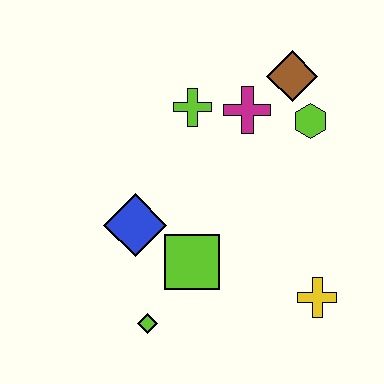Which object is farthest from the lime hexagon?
The lime diamond is farthest from the lime hexagon.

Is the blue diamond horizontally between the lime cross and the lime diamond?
No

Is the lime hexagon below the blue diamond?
No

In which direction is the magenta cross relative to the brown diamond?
The magenta cross is to the left of the brown diamond.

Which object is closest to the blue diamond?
The lime square is closest to the blue diamond.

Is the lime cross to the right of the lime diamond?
Yes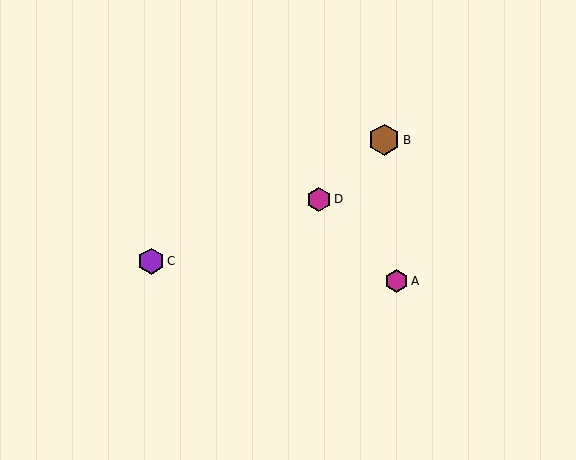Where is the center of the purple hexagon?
The center of the purple hexagon is at (151, 261).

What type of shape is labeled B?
Shape B is a brown hexagon.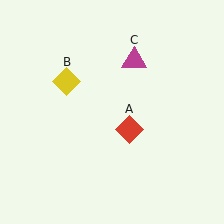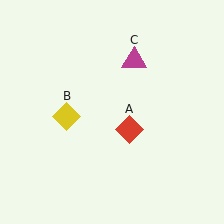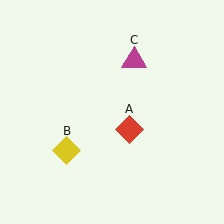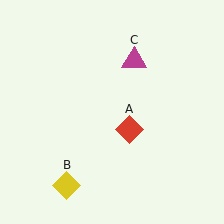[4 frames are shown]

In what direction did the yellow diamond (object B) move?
The yellow diamond (object B) moved down.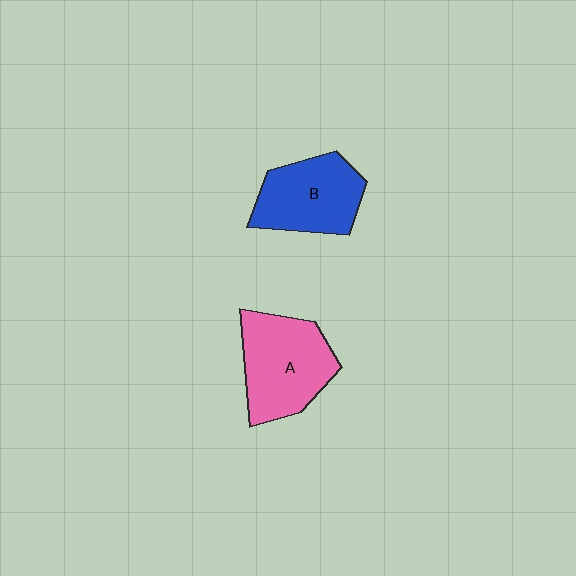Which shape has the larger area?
Shape A (pink).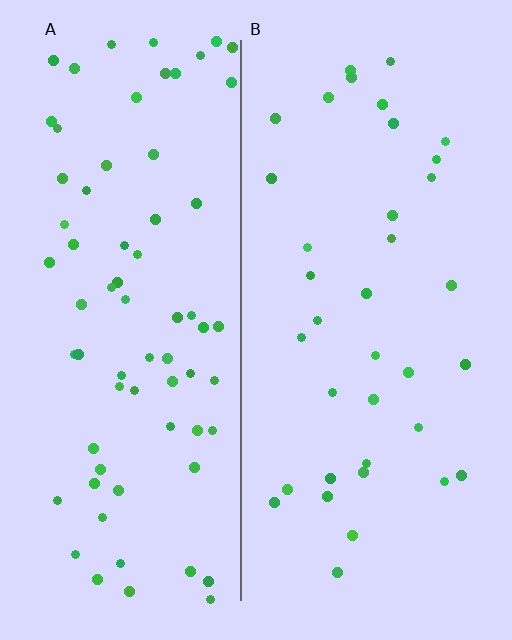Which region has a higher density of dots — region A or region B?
A (the left).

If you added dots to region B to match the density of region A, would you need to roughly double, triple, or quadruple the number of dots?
Approximately double.